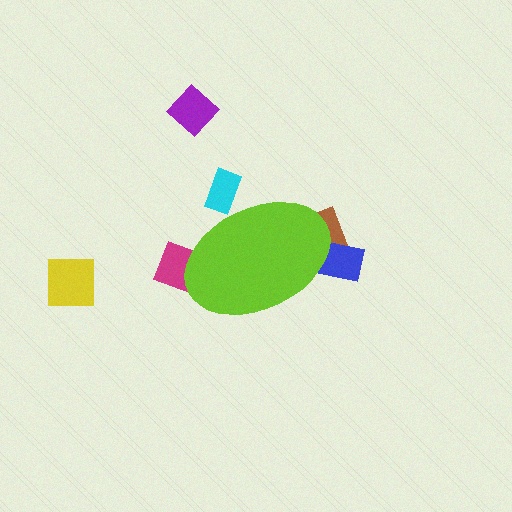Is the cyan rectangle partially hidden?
Yes, the cyan rectangle is partially hidden behind the lime ellipse.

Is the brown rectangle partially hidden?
Yes, the brown rectangle is partially hidden behind the lime ellipse.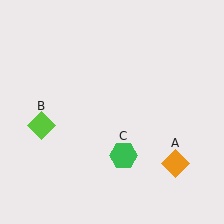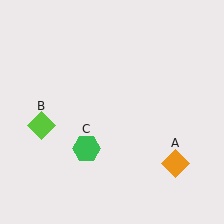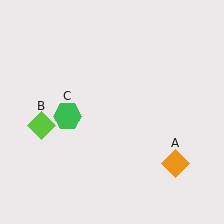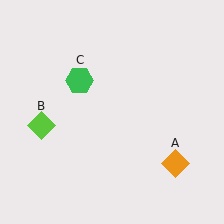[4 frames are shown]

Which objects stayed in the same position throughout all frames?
Orange diamond (object A) and lime diamond (object B) remained stationary.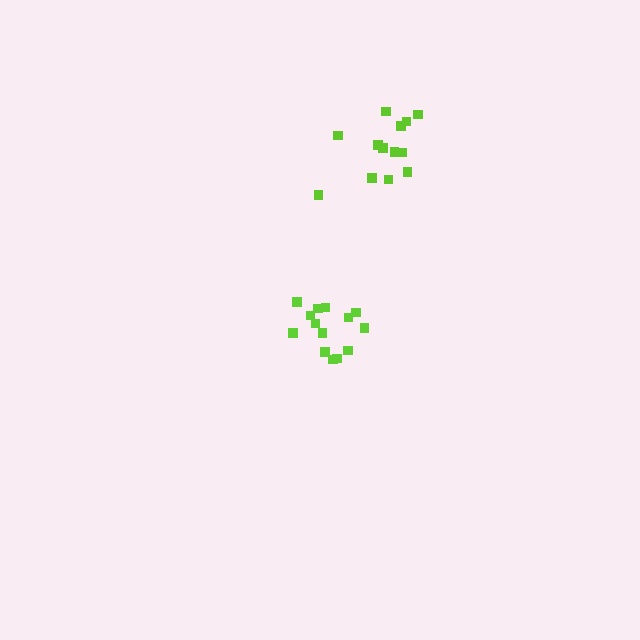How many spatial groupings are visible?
There are 2 spatial groupings.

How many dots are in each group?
Group 1: 14 dots, Group 2: 14 dots (28 total).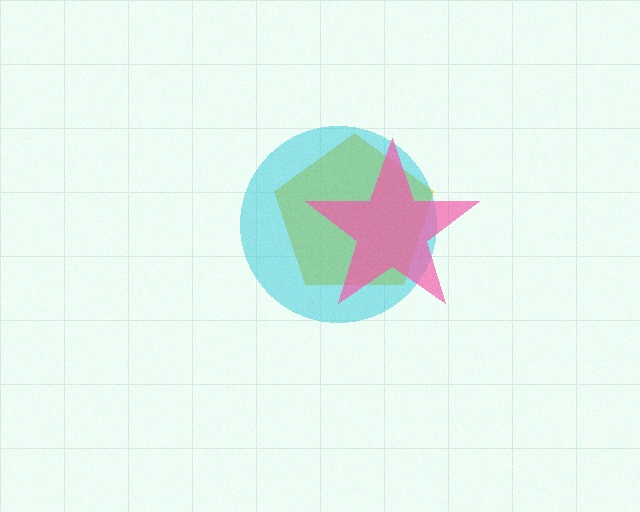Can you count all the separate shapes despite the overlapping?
Yes, there are 3 separate shapes.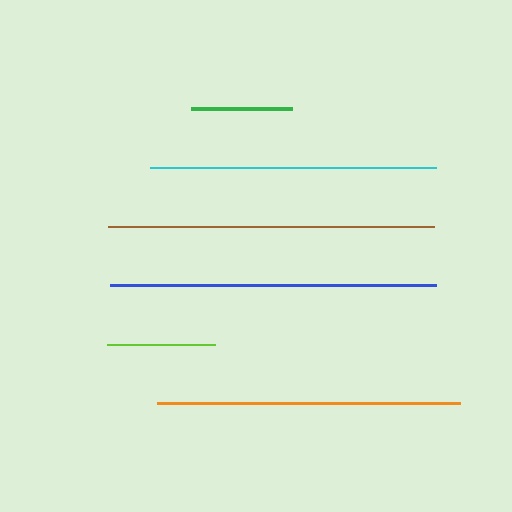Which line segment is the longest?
The blue line is the longest at approximately 326 pixels.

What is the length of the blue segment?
The blue segment is approximately 326 pixels long.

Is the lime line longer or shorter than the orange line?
The orange line is longer than the lime line.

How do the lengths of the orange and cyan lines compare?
The orange and cyan lines are approximately the same length.